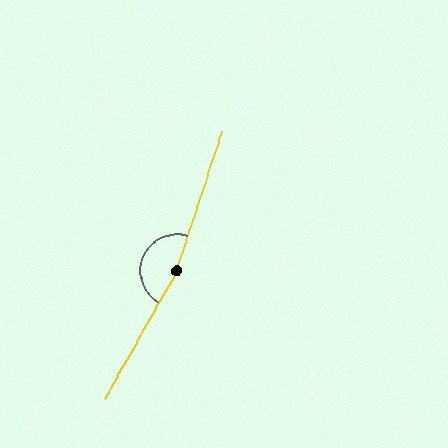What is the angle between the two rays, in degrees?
Approximately 169 degrees.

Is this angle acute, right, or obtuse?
It is obtuse.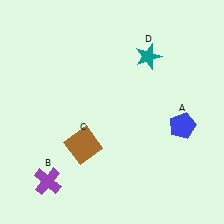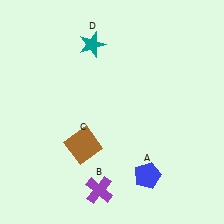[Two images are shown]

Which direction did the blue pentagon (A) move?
The blue pentagon (A) moved down.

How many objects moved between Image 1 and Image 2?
3 objects moved between the two images.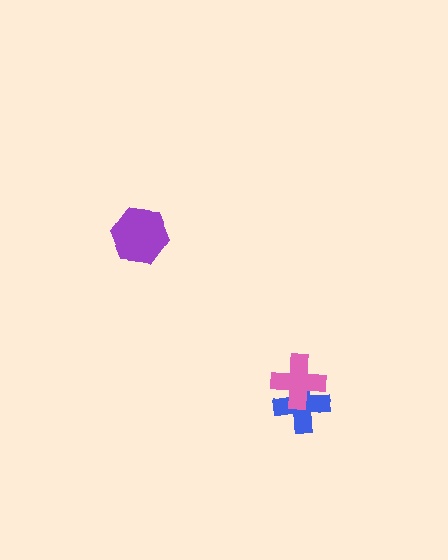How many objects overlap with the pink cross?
1 object overlaps with the pink cross.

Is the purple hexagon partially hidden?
No, no other shape covers it.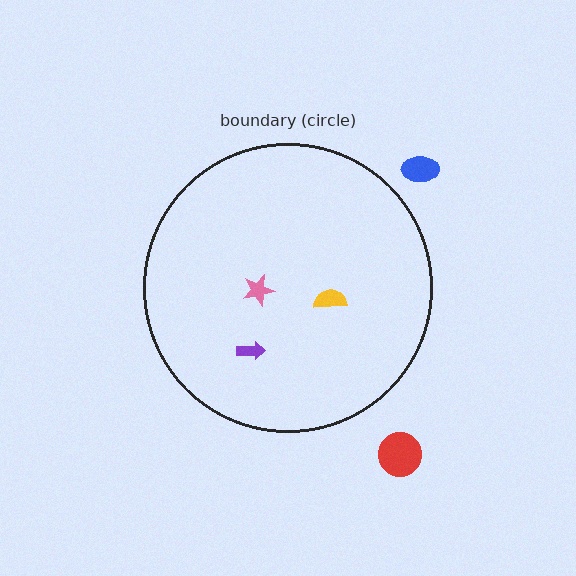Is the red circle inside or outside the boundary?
Outside.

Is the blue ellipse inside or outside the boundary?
Outside.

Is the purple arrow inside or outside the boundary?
Inside.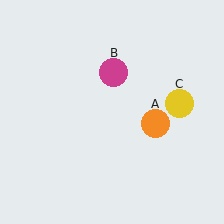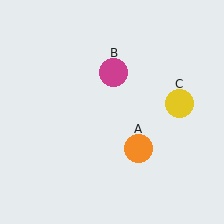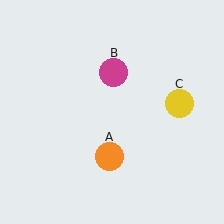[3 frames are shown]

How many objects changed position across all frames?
1 object changed position: orange circle (object A).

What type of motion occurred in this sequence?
The orange circle (object A) rotated clockwise around the center of the scene.